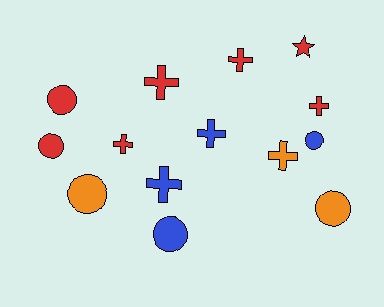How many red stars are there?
There is 1 red star.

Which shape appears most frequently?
Cross, with 7 objects.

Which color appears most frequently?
Red, with 7 objects.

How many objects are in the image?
There are 14 objects.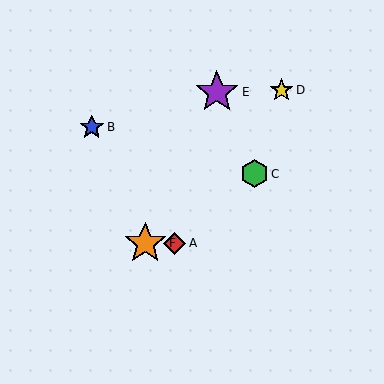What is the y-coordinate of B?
Object B is at y≈127.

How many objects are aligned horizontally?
2 objects (A, F) are aligned horizontally.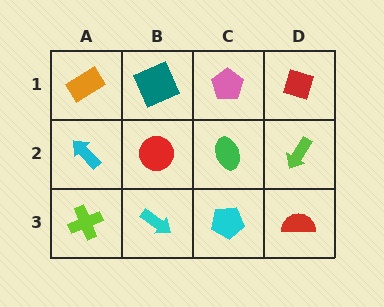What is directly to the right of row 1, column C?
A red diamond.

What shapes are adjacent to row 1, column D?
A lime arrow (row 2, column D), a pink pentagon (row 1, column C).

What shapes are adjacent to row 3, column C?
A green ellipse (row 2, column C), a cyan arrow (row 3, column B), a red semicircle (row 3, column D).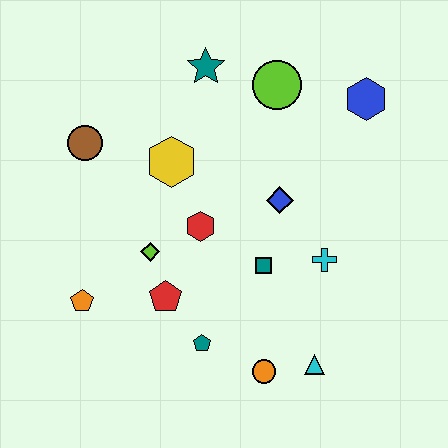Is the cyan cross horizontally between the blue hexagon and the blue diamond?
Yes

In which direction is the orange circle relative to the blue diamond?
The orange circle is below the blue diamond.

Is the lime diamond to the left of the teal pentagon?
Yes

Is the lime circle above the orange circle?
Yes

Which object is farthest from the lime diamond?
The blue hexagon is farthest from the lime diamond.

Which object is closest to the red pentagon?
The lime diamond is closest to the red pentagon.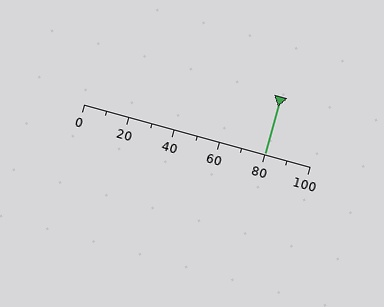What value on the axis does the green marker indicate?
The marker indicates approximately 80.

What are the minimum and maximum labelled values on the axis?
The axis runs from 0 to 100.